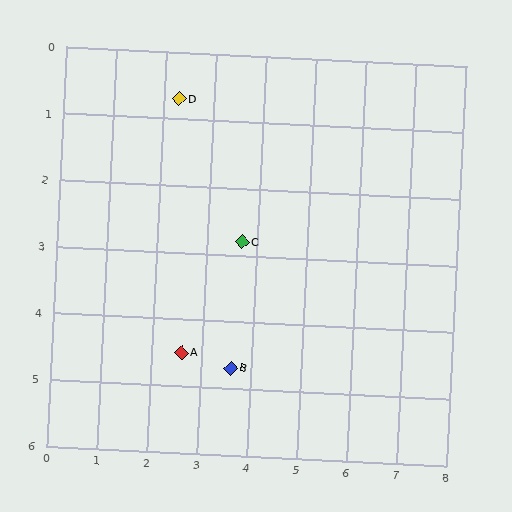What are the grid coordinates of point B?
Point B is at approximately (3.6, 4.7).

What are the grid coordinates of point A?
Point A is at approximately (2.6, 4.5).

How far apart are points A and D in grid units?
Points A and D are about 3.8 grid units apart.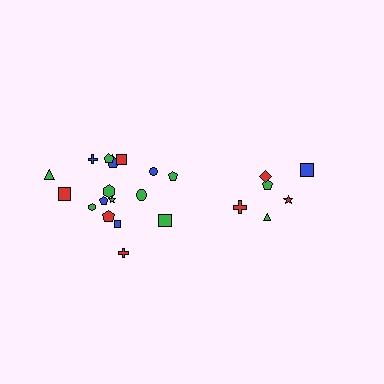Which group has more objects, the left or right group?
The left group.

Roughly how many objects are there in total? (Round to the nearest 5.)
Roughly 25 objects in total.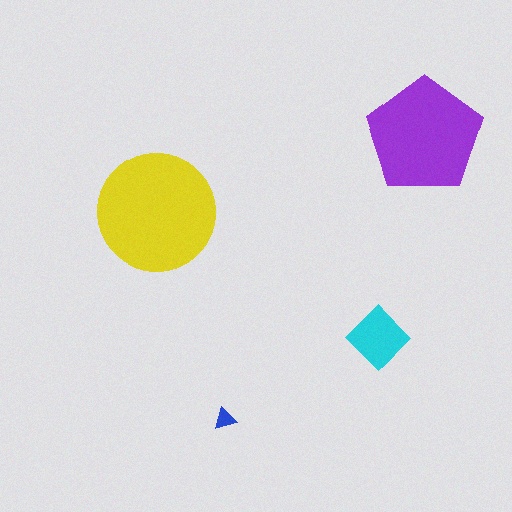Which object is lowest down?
The blue triangle is bottommost.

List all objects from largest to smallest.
The yellow circle, the purple pentagon, the cyan diamond, the blue triangle.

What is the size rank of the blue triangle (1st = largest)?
4th.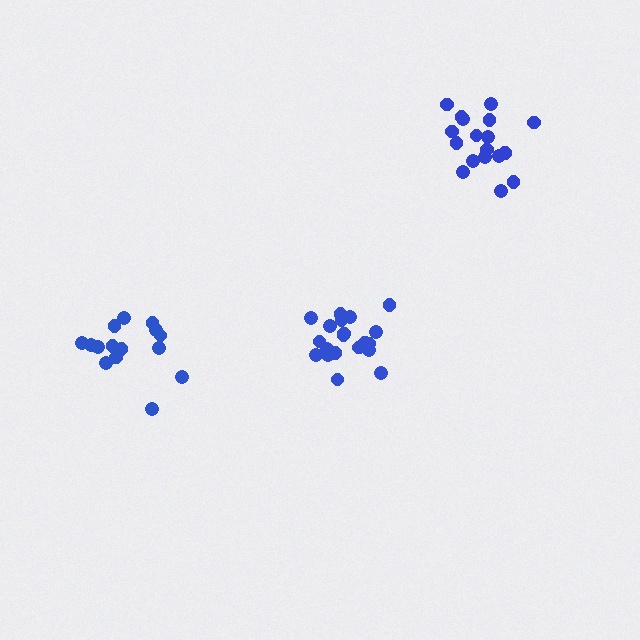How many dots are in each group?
Group 1: 20 dots, Group 2: 15 dots, Group 3: 19 dots (54 total).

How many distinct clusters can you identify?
There are 3 distinct clusters.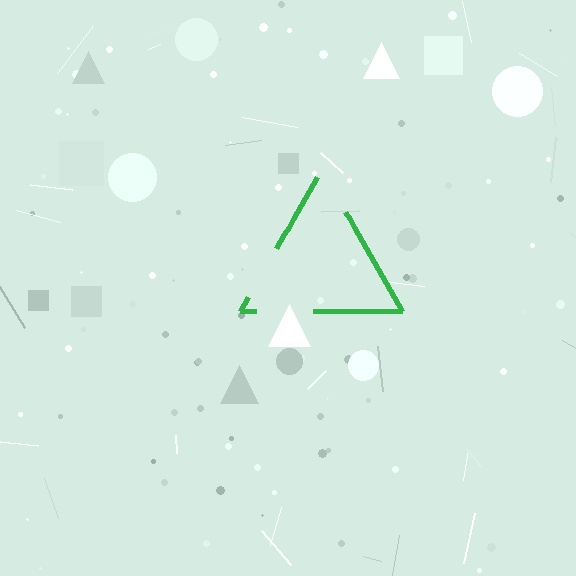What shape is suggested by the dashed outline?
The dashed outline suggests a triangle.